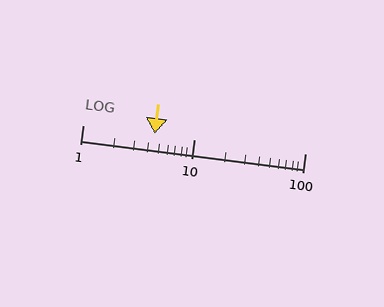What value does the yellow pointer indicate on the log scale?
The pointer indicates approximately 4.4.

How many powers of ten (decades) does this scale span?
The scale spans 2 decades, from 1 to 100.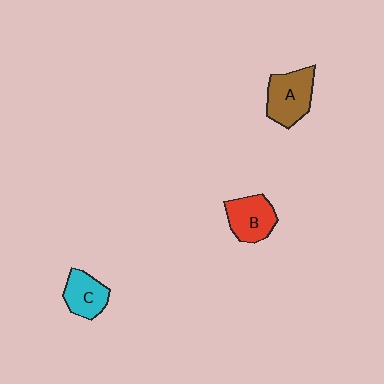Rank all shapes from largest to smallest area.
From largest to smallest: A (brown), B (red), C (cyan).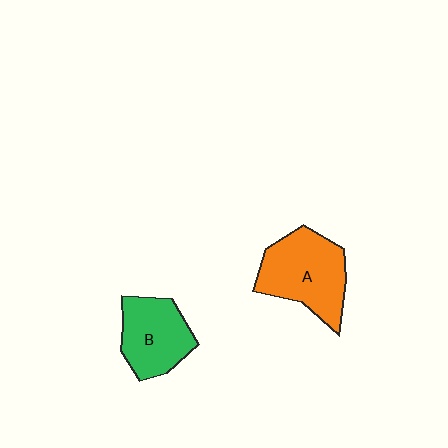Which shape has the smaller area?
Shape B (green).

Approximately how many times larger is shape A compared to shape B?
Approximately 1.3 times.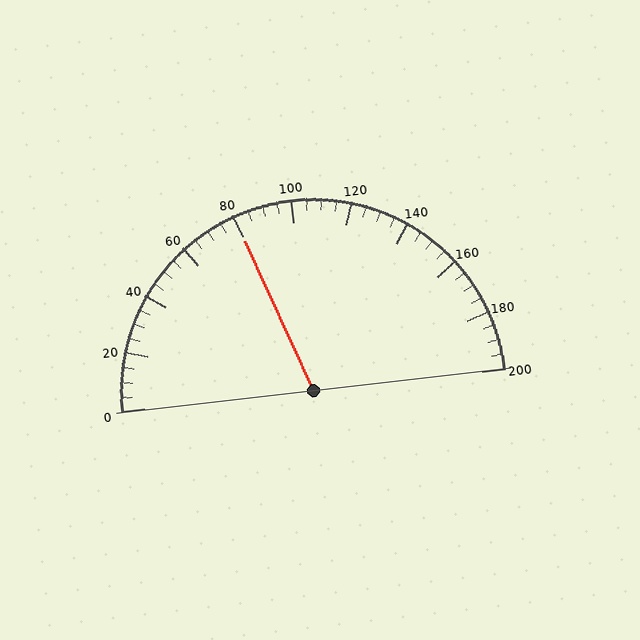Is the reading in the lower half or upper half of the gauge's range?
The reading is in the lower half of the range (0 to 200).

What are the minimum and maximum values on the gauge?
The gauge ranges from 0 to 200.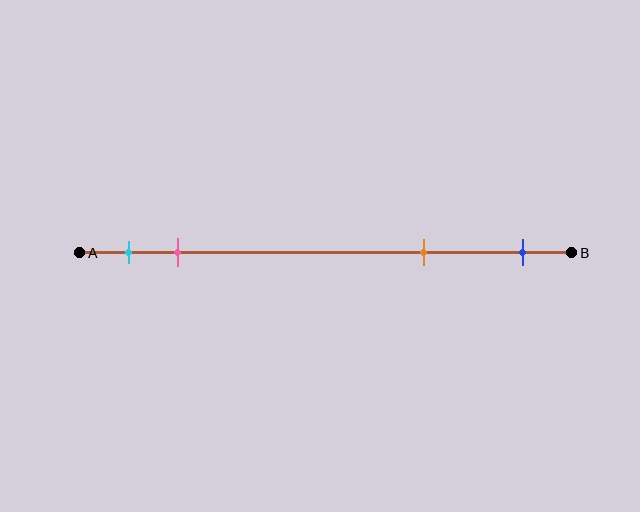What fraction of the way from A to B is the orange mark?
The orange mark is approximately 70% (0.7) of the way from A to B.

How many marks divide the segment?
There are 4 marks dividing the segment.